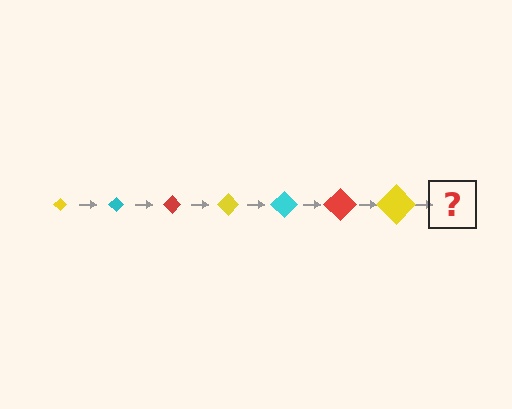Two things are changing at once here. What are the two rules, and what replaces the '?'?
The two rules are that the diamond grows larger each step and the color cycles through yellow, cyan, and red. The '?' should be a cyan diamond, larger than the previous one.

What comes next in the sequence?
The next element should be a cyan diamond, larger than the previous one.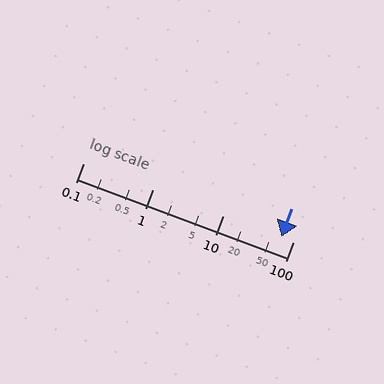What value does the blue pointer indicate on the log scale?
The pointer indicates approximately 67.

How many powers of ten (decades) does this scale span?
The scale spans 3 decades, from 0.1 to 100.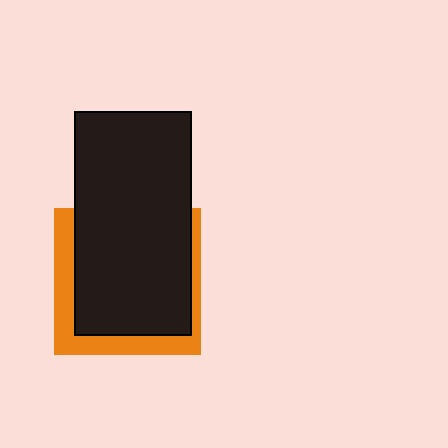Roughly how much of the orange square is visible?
A small part of it is visible (roughly 31%).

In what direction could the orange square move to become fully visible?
The orange square could move toward the lower-left. That would shift it out from behind the black rectangle entirely.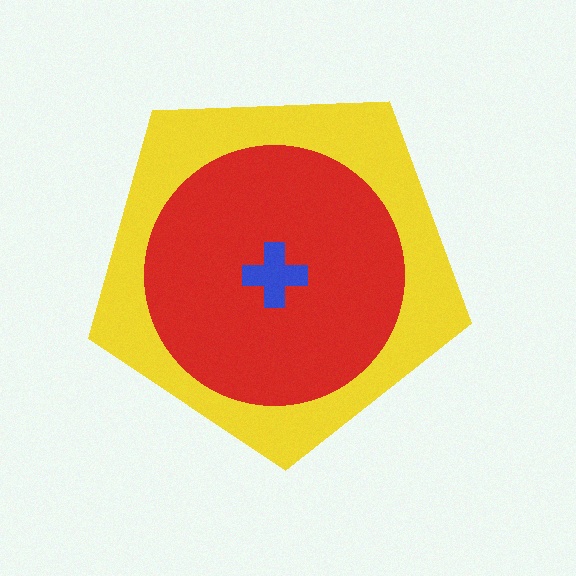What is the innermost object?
The blue cross.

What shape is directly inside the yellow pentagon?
The red circle.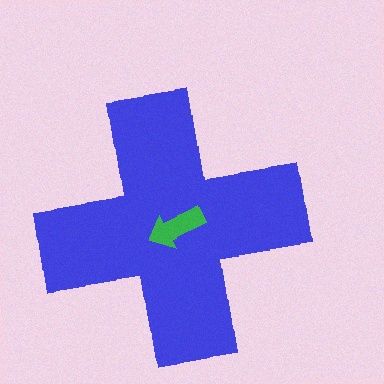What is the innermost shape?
The green arrow.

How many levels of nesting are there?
2.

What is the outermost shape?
The blue cross.